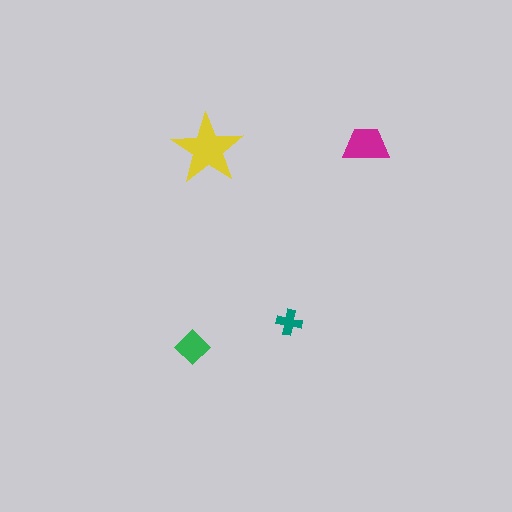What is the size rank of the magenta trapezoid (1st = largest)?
2nd.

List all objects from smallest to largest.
The teal cross, the green diamond, the magenta trapezoid, the yellow star.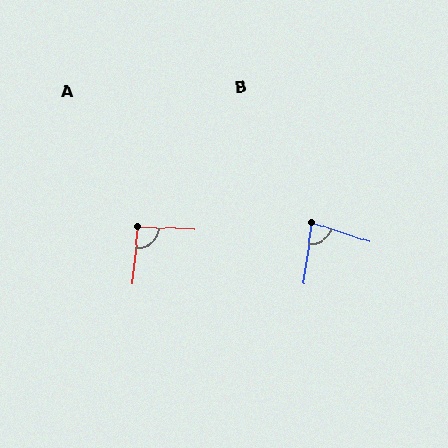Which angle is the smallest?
B, at approximately 80 degrees.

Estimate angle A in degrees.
Approximately 92 degrees.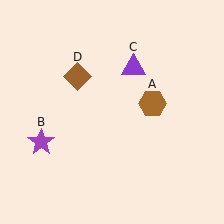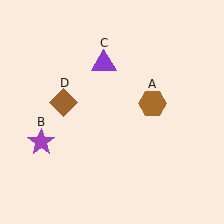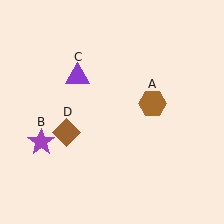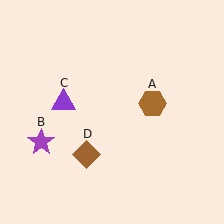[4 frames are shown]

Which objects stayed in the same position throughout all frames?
Brown hexagon (object A) and purple star (object B) remained stationary.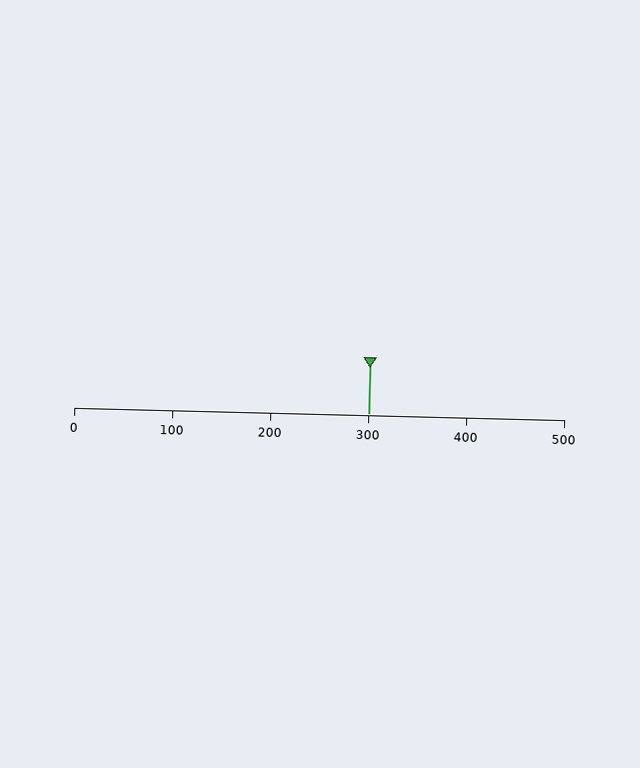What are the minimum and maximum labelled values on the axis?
The axis runs from 0 to 500.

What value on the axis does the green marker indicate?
The marker indicates approximately 300.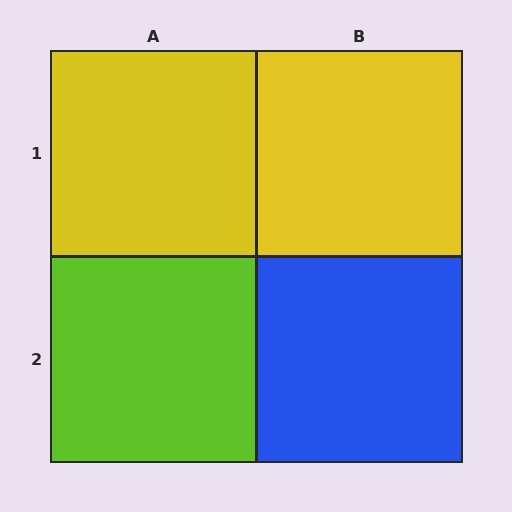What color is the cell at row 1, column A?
Yellow.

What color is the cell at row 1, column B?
Yellow.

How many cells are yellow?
2 cells are yellow.